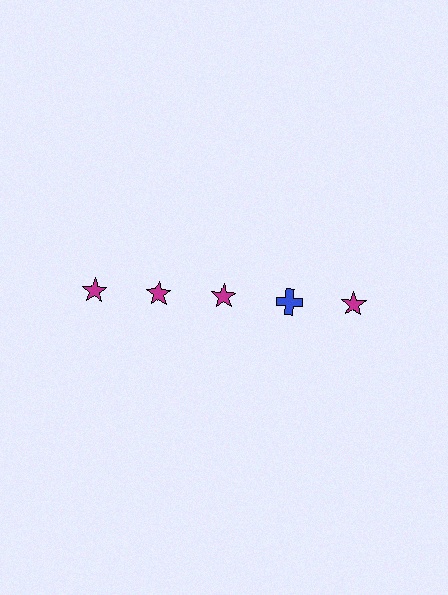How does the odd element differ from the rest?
It differs in both color (blue instead of magenta) and shape (cross instead of star).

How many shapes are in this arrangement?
There are 5 shapes arranged in a grid pattern.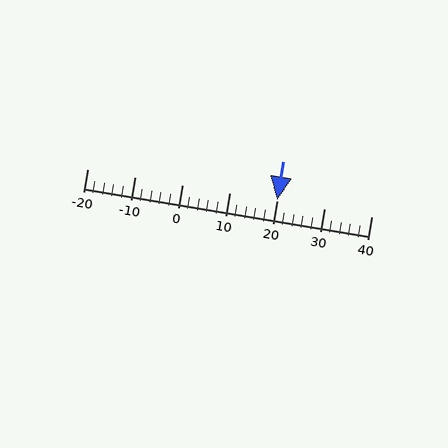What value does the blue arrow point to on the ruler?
The blue arrow points to approximately 20.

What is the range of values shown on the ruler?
The ruler shows values from -20 to 40.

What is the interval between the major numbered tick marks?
The major tick marks are spaced 10 units apart.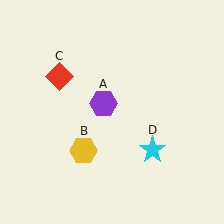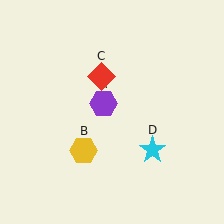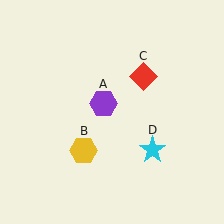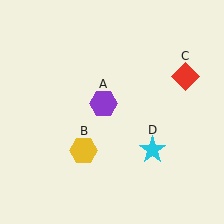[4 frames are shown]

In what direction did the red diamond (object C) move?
The red diamond (object C) moved right.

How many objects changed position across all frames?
1 object changed position: red diamond (object C).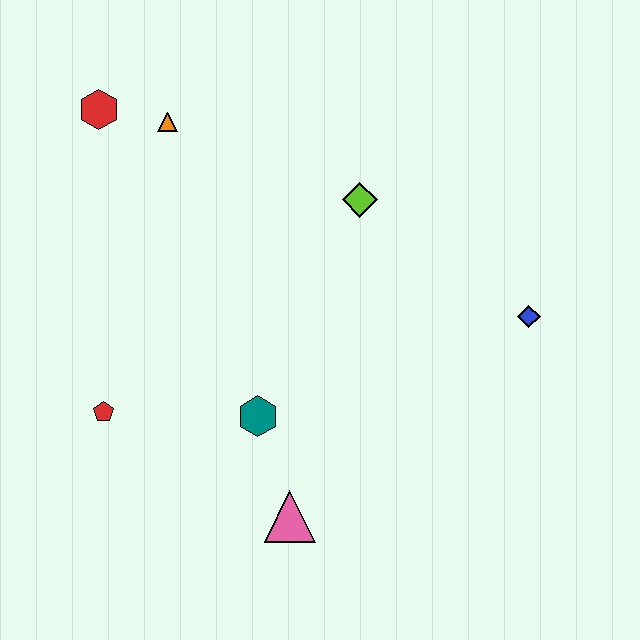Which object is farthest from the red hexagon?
The blue diamond is farthest from the red hexagon.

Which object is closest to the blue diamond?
The lime diamond is closest to the blue diamond.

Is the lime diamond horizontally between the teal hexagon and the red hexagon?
No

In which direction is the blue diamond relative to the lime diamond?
The blue diamond is to the right of the lime diamond.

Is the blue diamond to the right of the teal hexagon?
Yes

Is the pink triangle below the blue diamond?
Yes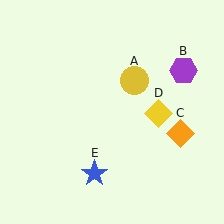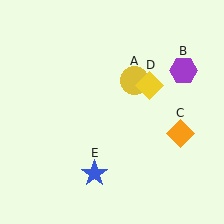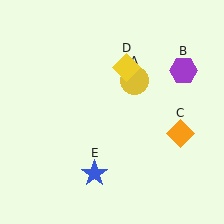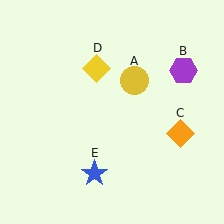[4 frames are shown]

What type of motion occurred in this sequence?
The yellow diamond (object D) rotated counterclockwise around the center of the scene.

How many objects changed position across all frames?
1 object changed position: yellow diamond (object D).